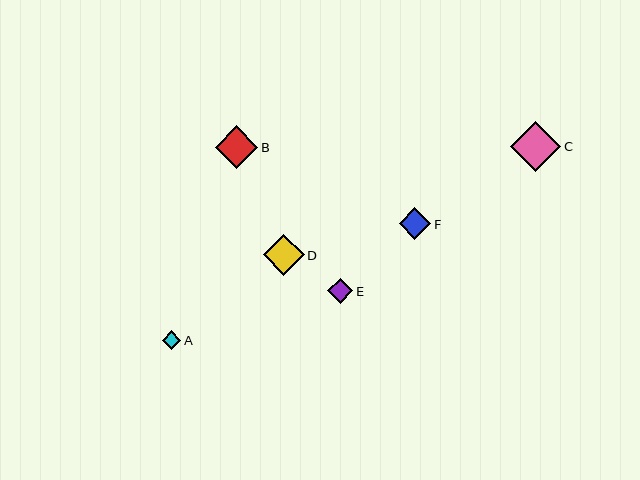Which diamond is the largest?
Diamond C is the largest with a size of approximately 51 pixels.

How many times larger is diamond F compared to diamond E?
Diamond F is approximately 1.2 times the size of diamond E.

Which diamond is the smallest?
Diamond A is the smallest with a size of approximately 18 pixels.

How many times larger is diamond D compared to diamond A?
Diamond D is approximately 2.2 times the size of diamond A.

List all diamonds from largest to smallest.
From largest to smallest: C, B, D, F, E, A.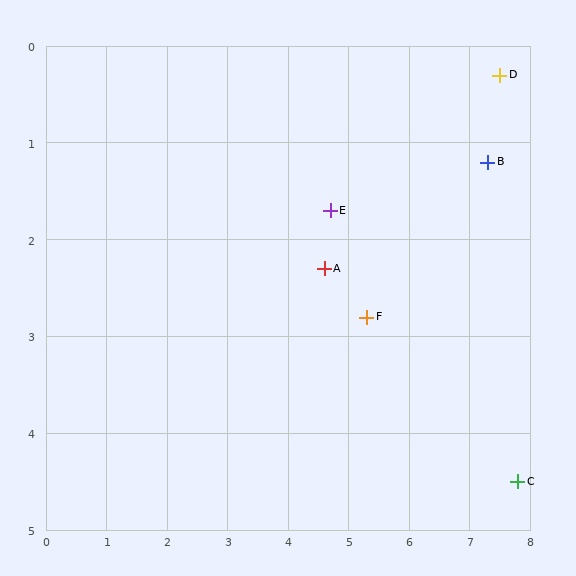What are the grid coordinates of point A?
Point A is at approximately (4.6, 2.3).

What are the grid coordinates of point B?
Point B is at approximately (7.3, 1.2).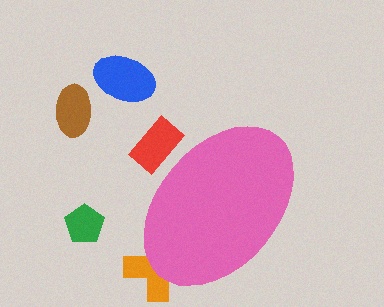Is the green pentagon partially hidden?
No, the green pentagon is fully visible.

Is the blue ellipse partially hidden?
No, the blue ellipse is fully visible.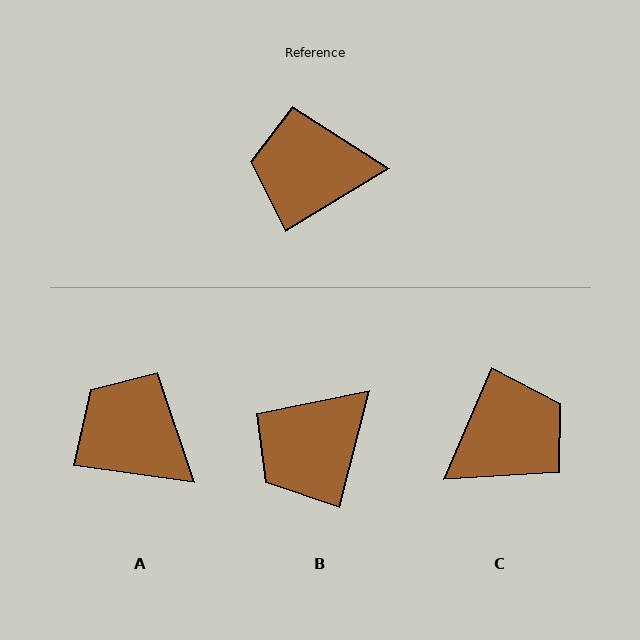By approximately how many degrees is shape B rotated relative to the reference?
Approximately 44 degrees counter-clockwise.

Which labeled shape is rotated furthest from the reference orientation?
C, about 144 degrees away.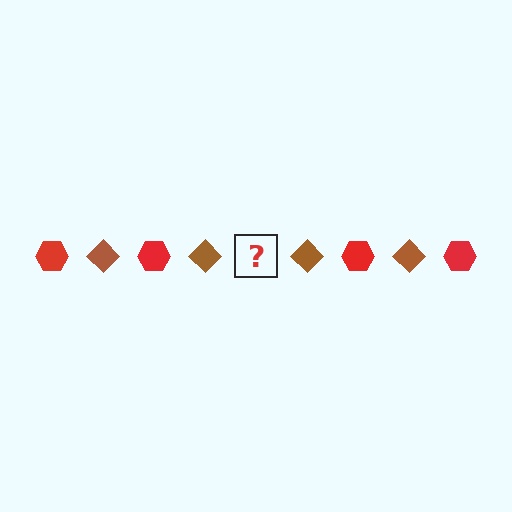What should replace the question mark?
The question mark should be replaced with a red hexagon.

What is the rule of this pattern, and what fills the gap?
The rule is that the pattern alternates between red hexagon and brown diamond. The gap should be filled with a red hexagon.